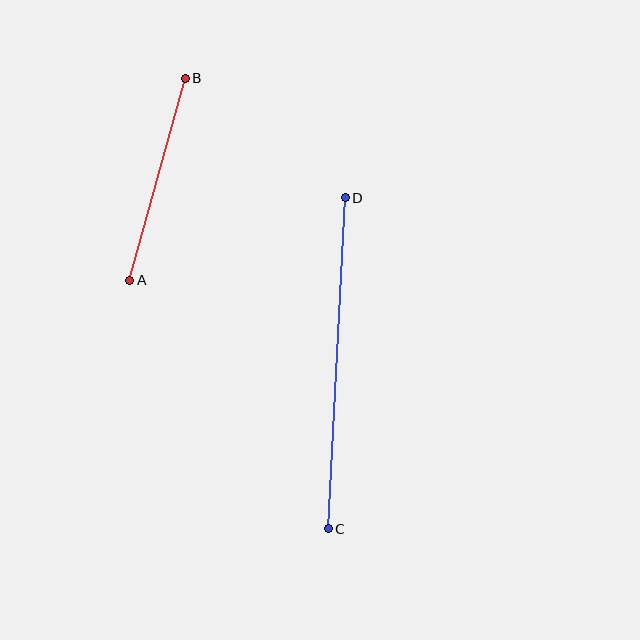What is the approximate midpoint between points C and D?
The midpoint is at approximately (337, 363) pixels.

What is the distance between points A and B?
The distance is approximately 210 pixels.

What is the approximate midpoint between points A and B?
The midpoint is at approximately (158, 179) pixels.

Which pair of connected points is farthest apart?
Points C and D are farthest apart.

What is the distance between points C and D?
The distance is approximately 331 pixels.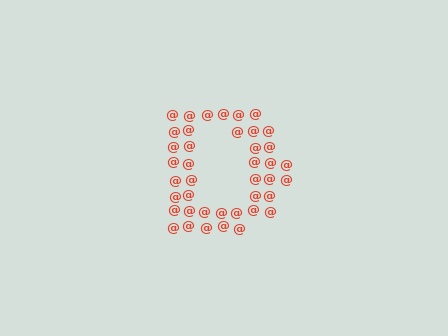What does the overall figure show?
The overall figure shows the letter D.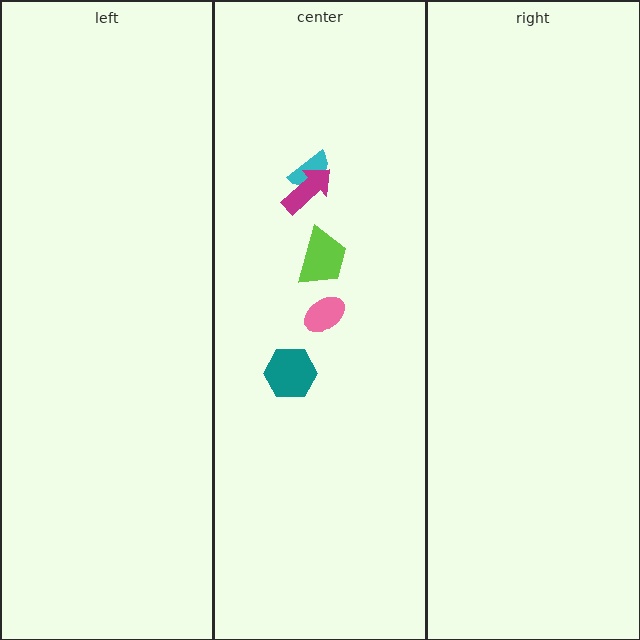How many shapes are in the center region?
5.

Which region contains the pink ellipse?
The center region.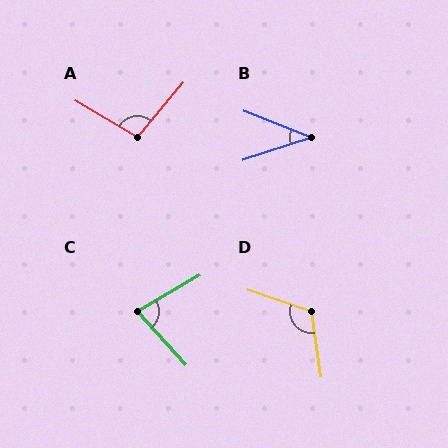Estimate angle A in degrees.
Approximately 99 degrees.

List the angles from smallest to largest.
B (40°), C (78°), A (99°), D (117°).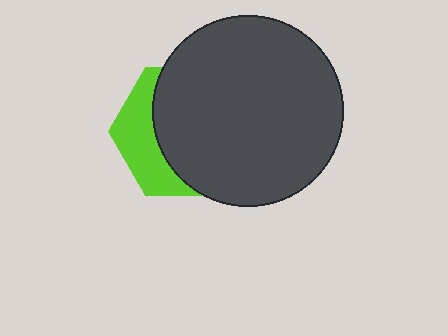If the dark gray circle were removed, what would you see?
You would see the complete lime hexagon.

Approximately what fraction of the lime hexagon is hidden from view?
Roughly 68% of the lime hexagon is hidden behind the dark gray circle.